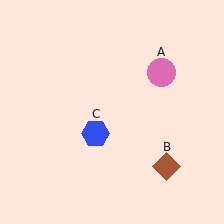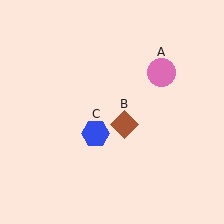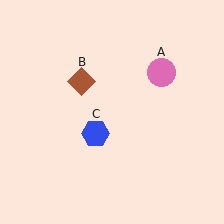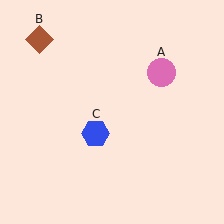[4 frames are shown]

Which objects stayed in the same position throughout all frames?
Pink circle (object A) and blue hexagon (object C) remained stationary.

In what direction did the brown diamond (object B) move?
The brown diamond (object B) moved up and to the left.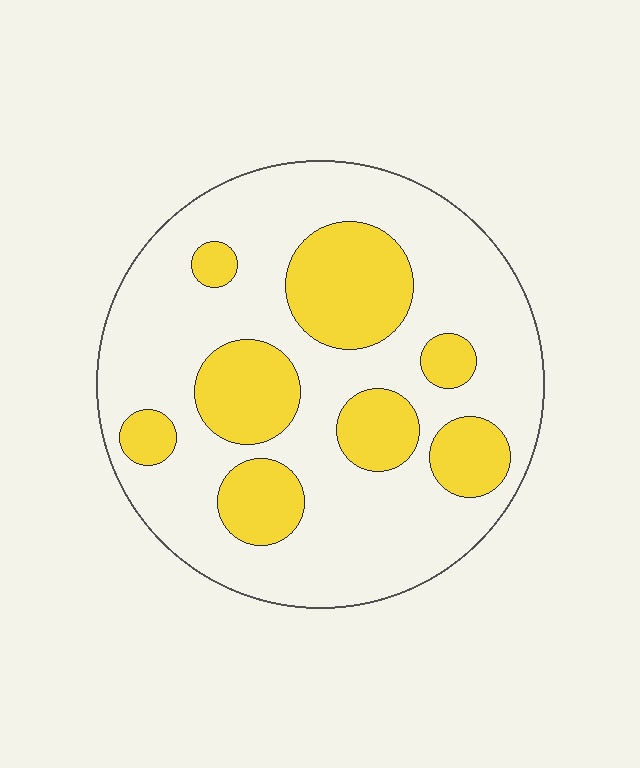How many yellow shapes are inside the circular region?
8.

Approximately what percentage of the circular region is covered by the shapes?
Approximately 30%.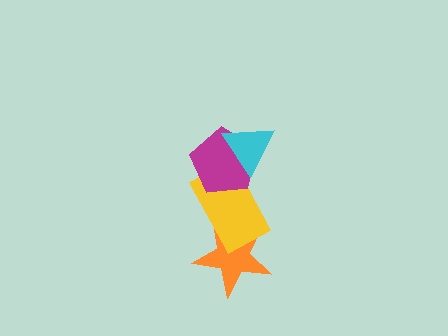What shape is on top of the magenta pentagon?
The cyan triangle is on top of the magenta pentagon.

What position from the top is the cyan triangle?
The cyan triangle is 1st from the top.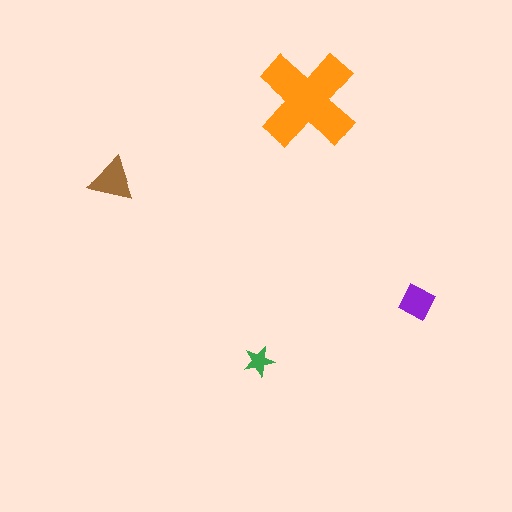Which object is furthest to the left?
The brown triangle is leftmost.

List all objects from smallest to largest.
The green star, the purple diamond, the brown triangle, the orange cross.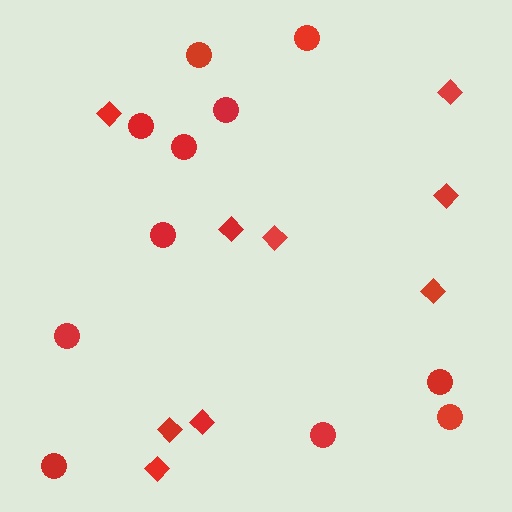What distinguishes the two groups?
There are 2 groups: one group of diamonds (9) and one group of circles (11).